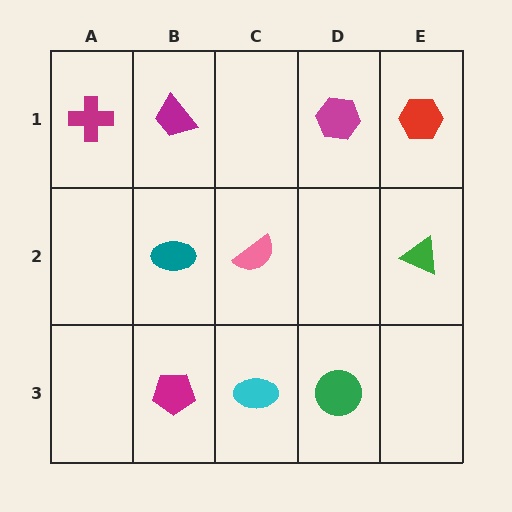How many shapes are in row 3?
3 shapes.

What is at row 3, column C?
A cyan ellipse.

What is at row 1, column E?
A red hexagon.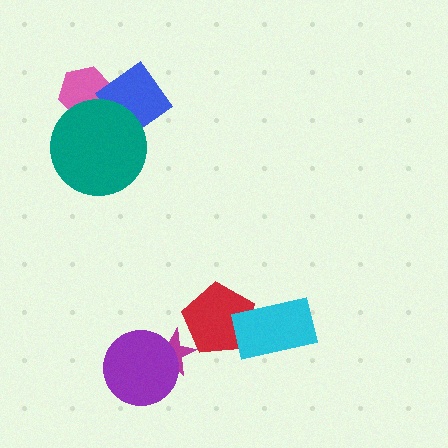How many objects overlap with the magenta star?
2 objects overlap with the magenta star.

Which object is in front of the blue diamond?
The teal circle is in front of the blue diamond.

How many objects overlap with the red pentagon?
2 objects overlap with the red pentagon.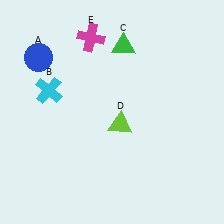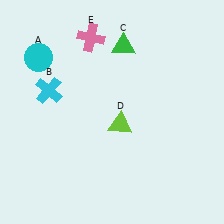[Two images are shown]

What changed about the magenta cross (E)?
In Image 1, E is magenta. In Image 2, it changed to pink.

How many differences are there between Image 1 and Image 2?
There are 2 differences between the two images.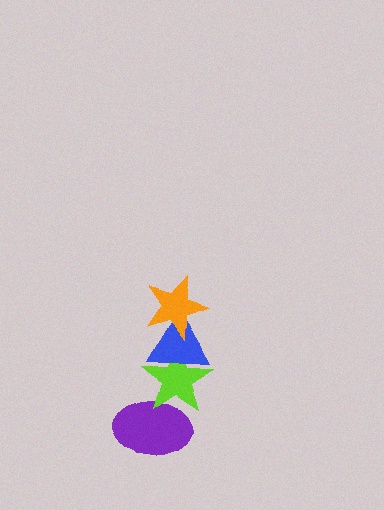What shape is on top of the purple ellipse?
The lime star is on top of the purple ellipse.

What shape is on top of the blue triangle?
The orange star is on top of the blue triangle.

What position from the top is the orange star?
The orange star is 1st from the top.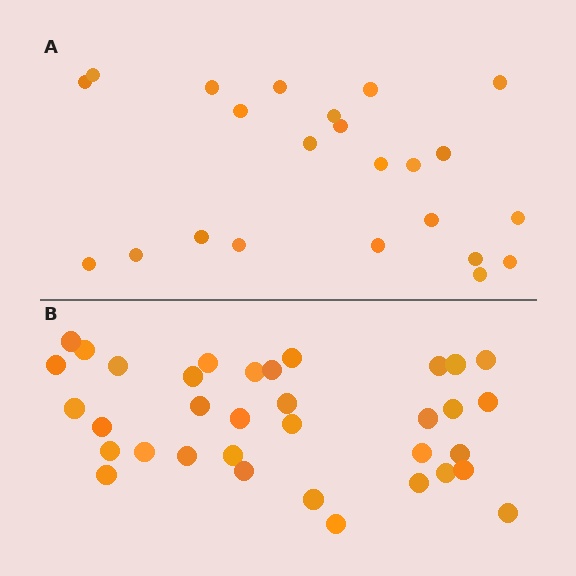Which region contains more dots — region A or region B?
Region B (the bottom region) has more dots.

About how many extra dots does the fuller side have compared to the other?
Region B has roughly 12 or so more dots than region A.